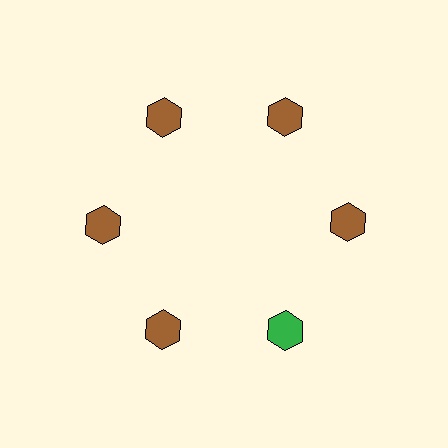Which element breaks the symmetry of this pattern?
The green hexagon at roughly the 5 o'clock position breaks the symmetry. All other shapes are brown hexagons.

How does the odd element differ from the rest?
It has a different color: green instead of brown.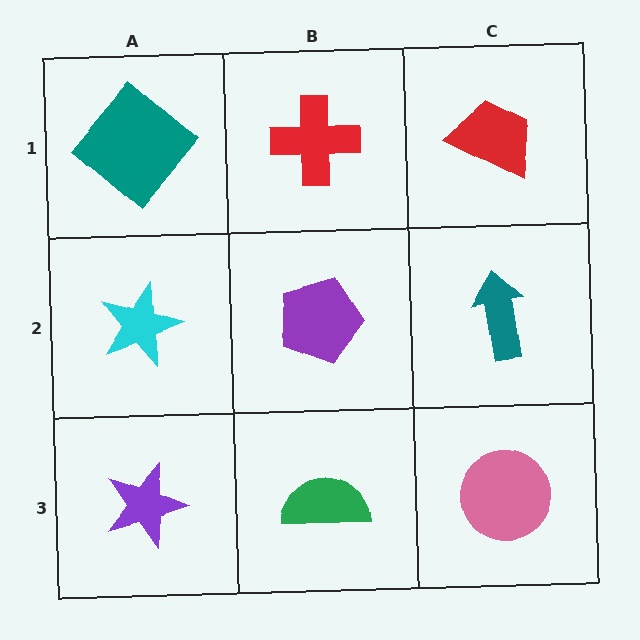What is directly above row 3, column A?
A cyan star.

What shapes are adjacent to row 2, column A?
A teal diamond (row 1, column A), a purple star (row 3, column A), a purple pentagon (row 2, column B).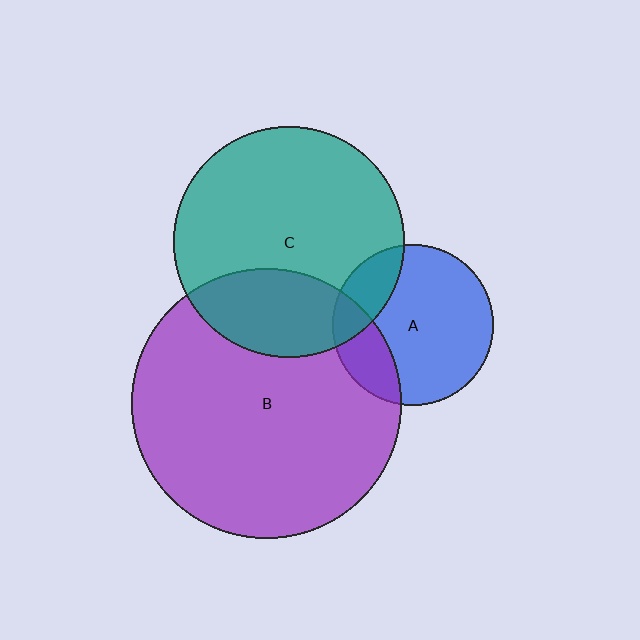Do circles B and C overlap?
Yes.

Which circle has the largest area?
Circle B (purple).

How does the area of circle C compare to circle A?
Approximately 2.1 times.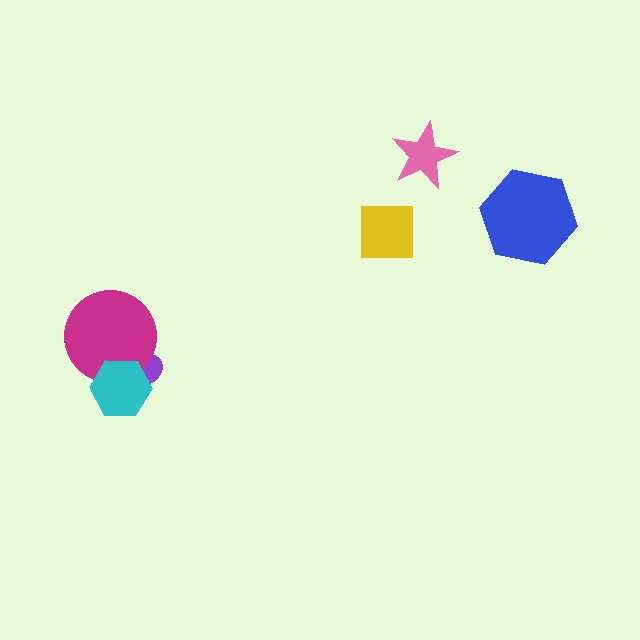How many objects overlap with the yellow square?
0 objects overlap with the yellow square.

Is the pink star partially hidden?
No, no other shape covers it.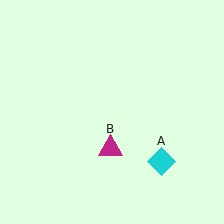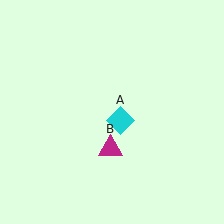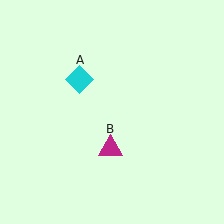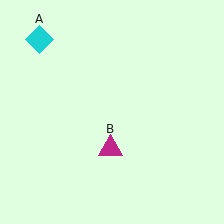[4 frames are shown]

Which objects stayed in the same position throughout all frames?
Magenta triangle (object B) remained stationary.